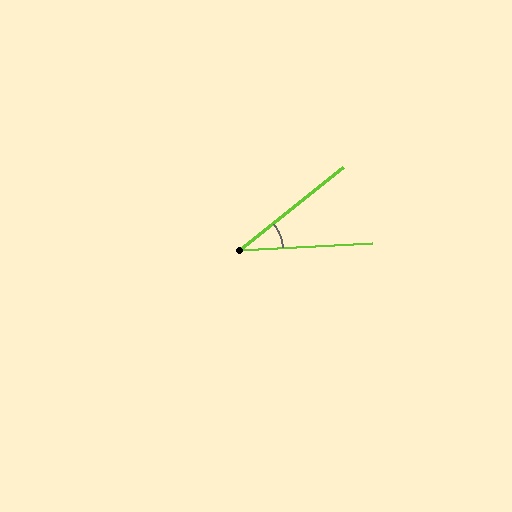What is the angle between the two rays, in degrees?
Approximately 36 degrees.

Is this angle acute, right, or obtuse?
It is acute.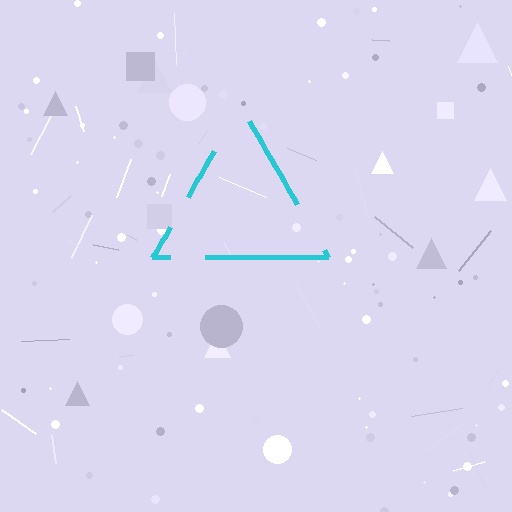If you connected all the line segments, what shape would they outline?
They would outline a triangle.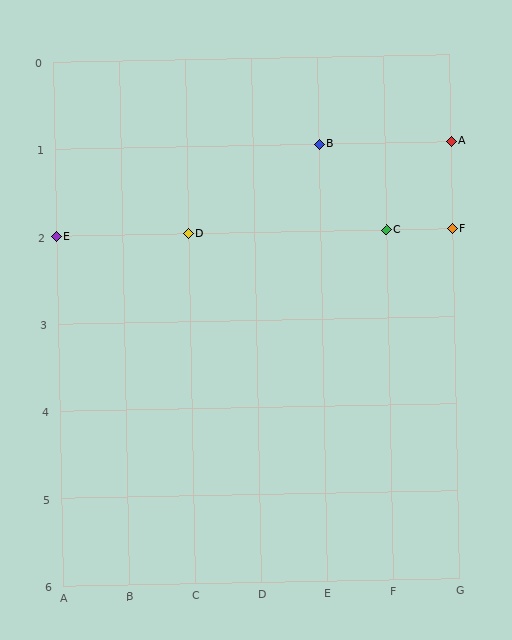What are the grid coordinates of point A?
Point A is at grid coordinates (G, 1).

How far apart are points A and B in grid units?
Points A and B are 2 columns apart.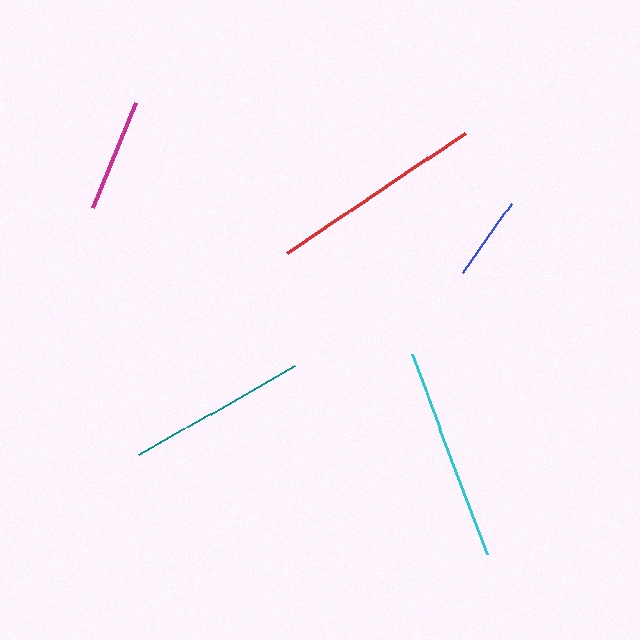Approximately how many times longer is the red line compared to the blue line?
The red line is approximately 2.6 times the length of the blue line.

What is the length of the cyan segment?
The cyan segment is approximately 212 pixels long.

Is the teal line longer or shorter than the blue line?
The teal line is longer than the blue line.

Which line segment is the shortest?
The blue line is the shortest at approximately 84 pixels.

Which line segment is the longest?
The red line is the longest at approximately 215 pixels.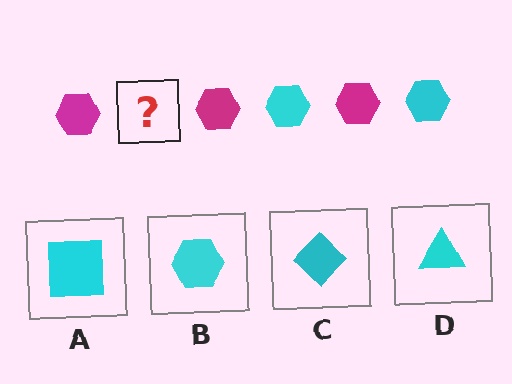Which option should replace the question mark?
Option B.